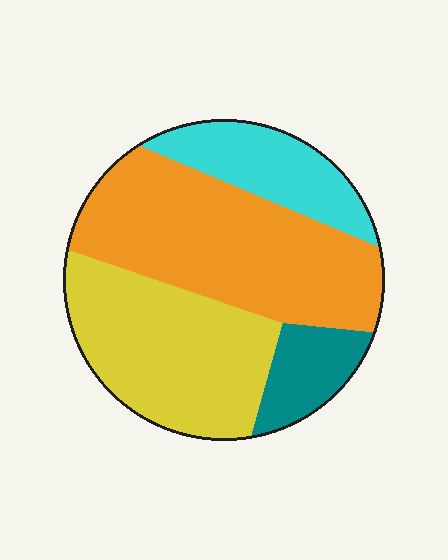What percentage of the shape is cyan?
Cyan covers 16% of the shape.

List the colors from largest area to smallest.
From largest to smallest: orange, yellow, cyan, teal.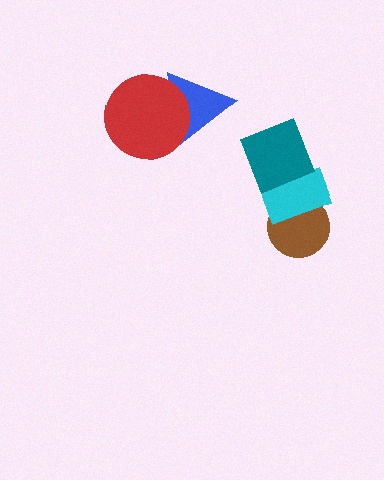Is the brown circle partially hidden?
Yes, it is partially covered by another shape.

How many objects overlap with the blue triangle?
1 object overlaps with the blue triangle.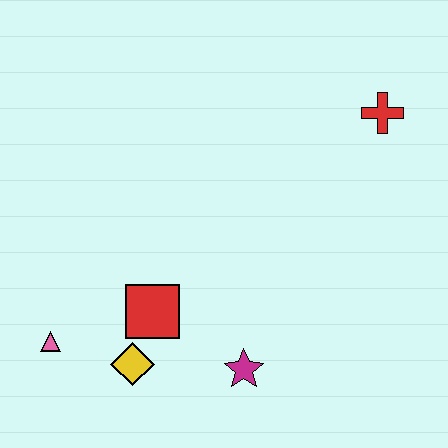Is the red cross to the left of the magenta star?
No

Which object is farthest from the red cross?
The pink triangle is farthest from the red cross.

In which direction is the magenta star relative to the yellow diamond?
The magenta star is to the right of the yellow diamond.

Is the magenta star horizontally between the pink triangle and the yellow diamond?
No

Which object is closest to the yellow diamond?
The red square is closest to the yellow diamond.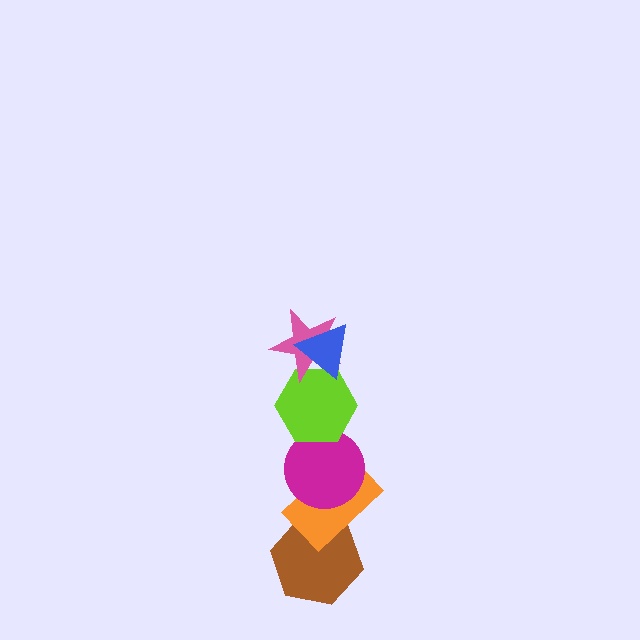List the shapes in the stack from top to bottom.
From top to bottom: the blue triangle, the pink star, the lime hexagon, the magenta circle, the orange rectangle, the brown hexagon.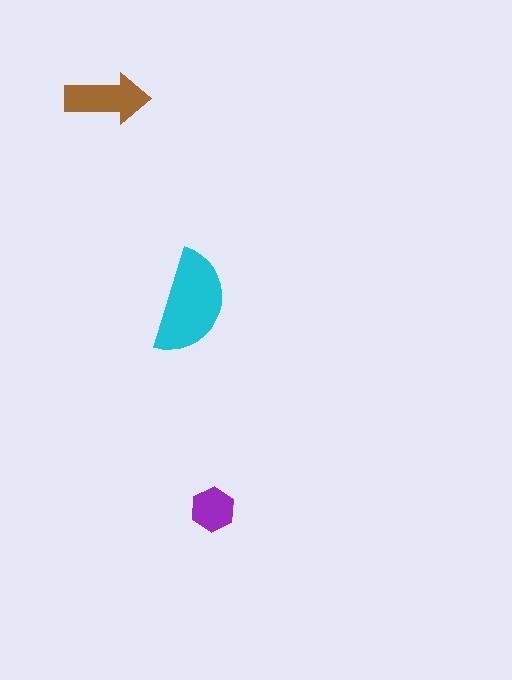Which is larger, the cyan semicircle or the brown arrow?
The cyan semicircle.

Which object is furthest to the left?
The brown arrow is leftmost.